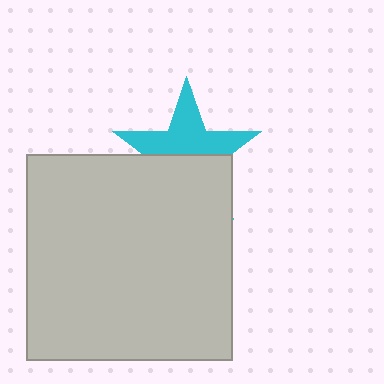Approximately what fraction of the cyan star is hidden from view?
Roughly 49% of the cyan star is hidden behind the light gray square.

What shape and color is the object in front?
The object in front is a light gray square.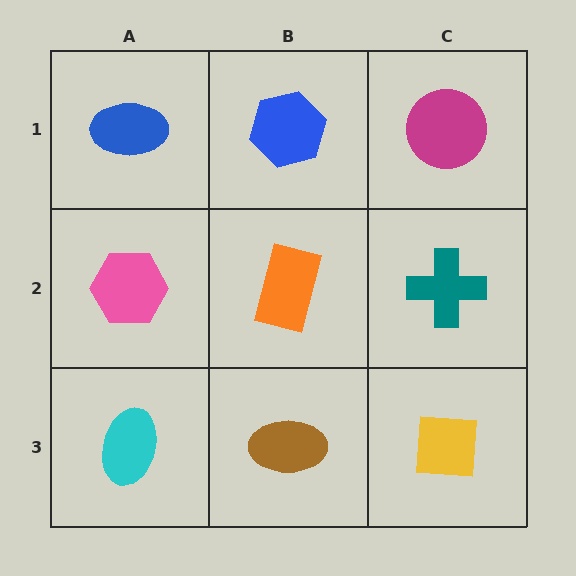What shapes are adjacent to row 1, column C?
A teal cross (row 2, column C), a blue hexagon (row 1, column B).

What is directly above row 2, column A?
A blue ellipse.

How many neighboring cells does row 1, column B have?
3.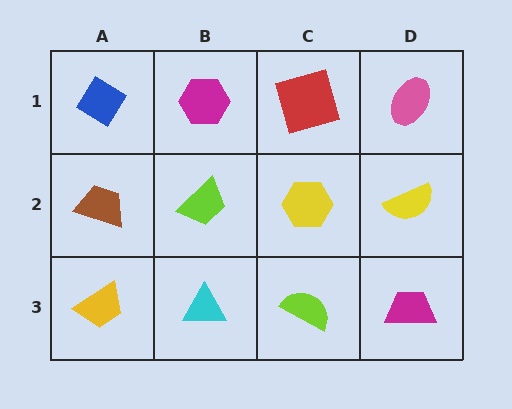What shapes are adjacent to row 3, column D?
A yellow semicircle (row 2, column D), a lime semicircle (row 3, column C).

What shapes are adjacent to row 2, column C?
A red square (row 1, column C), a lime semicircle (row 3, column C), a lime trapezoid (row 2, column B), a yellow semicircle (row 2, column D).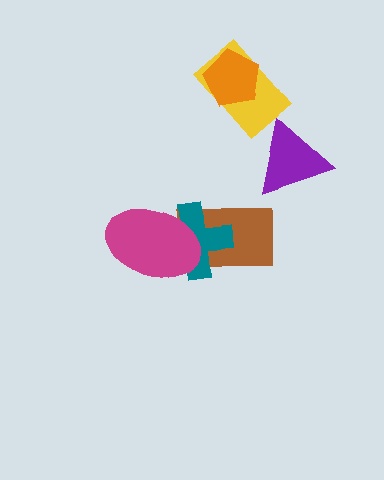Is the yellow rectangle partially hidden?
Yes, it is partially covered by another shape.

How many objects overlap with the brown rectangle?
2 objects overlap with the brown rectangle.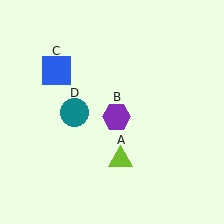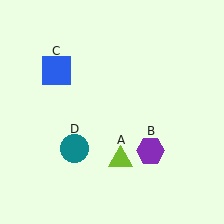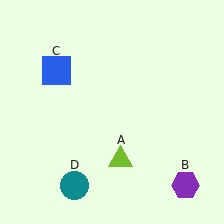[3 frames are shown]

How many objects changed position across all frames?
2 objects changed position: purple hexagon (object B), teal circle (object D).